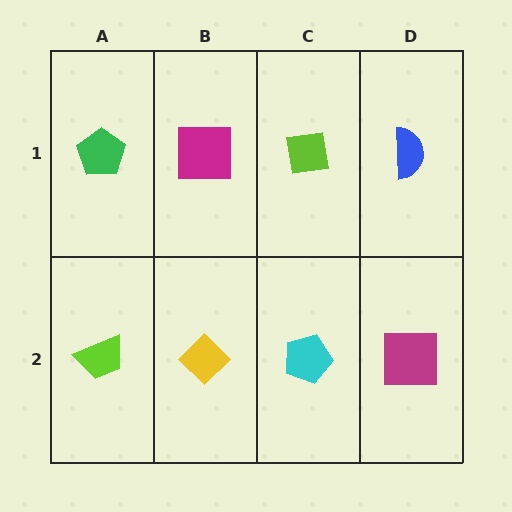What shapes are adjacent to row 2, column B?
A magenta square (row 1, column B), a lime trapezoid (row 2, column A), a cyan pentagon (row 2, column C).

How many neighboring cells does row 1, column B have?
3.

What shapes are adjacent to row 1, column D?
A magenta square (row 2, column D), a lime square (row 1, column C).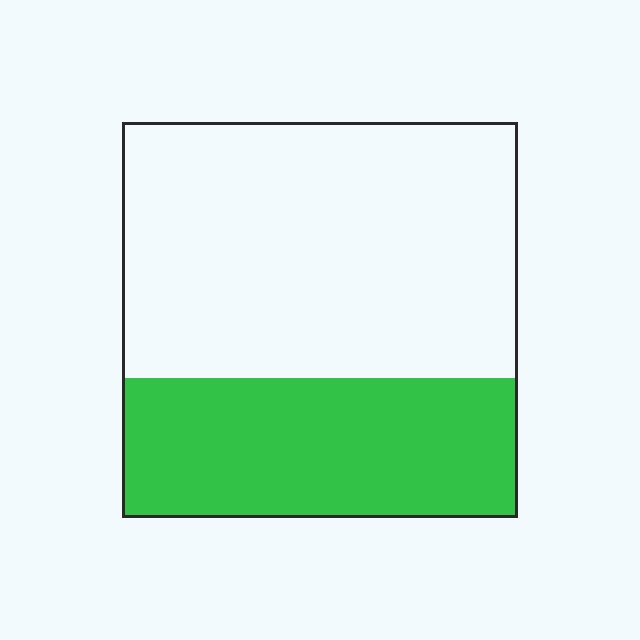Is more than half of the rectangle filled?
No.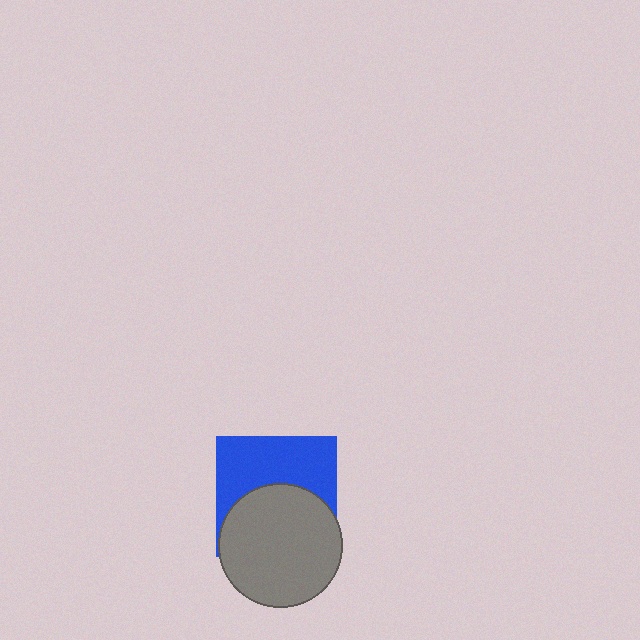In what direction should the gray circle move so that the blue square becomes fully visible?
The gray circle should move down. That is the shortest direction to clear the overlap and leave the blue square fully visible.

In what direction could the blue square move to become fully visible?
The blue square could move up. That would shift it out from behind the gray circle entirely.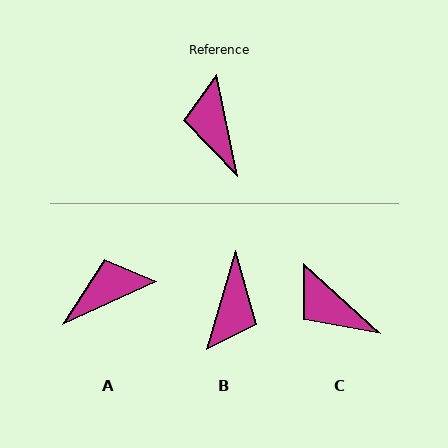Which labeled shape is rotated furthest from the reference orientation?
B, about 151 degrees away.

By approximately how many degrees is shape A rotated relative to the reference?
Approximately 77 degrees clockwise.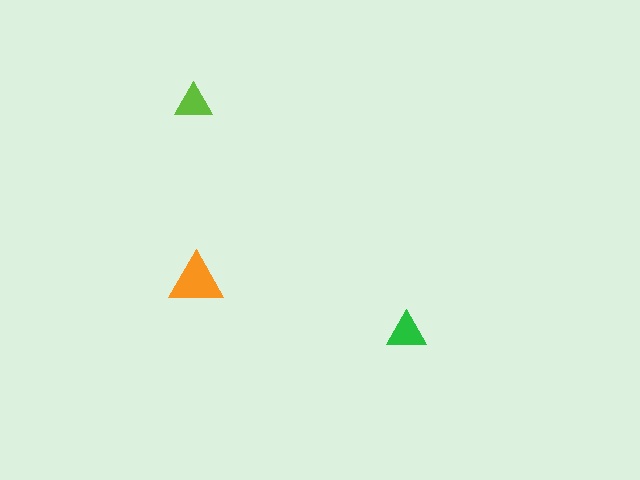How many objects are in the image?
There are 3 objects in the image.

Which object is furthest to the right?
The green triangle is rightmost.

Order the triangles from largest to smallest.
the orange one, the green one, the lime one.